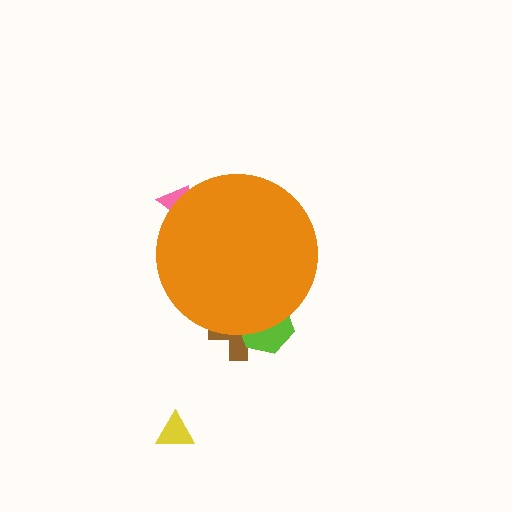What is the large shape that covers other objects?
An orange circle.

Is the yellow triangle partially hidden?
No, the yellow triangle is fully visible.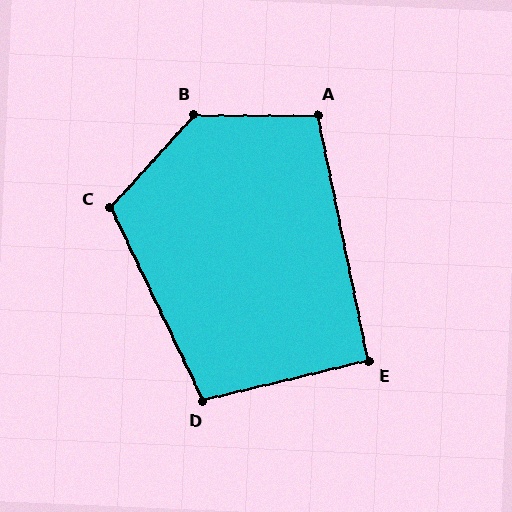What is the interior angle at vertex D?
Approximately 102 degrees (obtuse).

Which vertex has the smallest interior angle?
E, at approximately 92 degrees.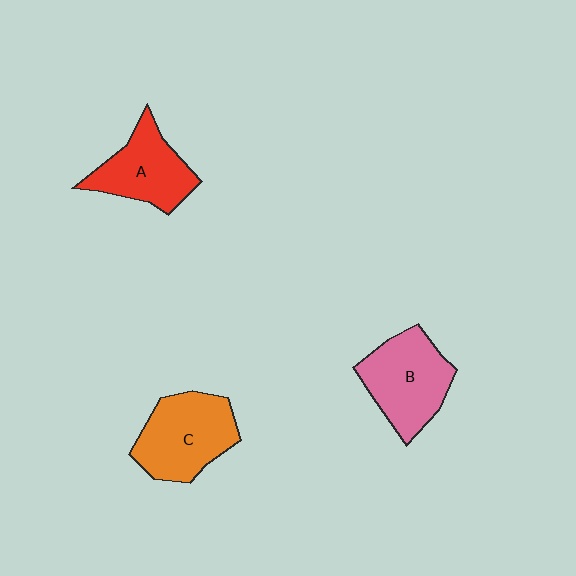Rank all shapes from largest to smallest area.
From largest to smallest: C (orange), B (pink), A (red).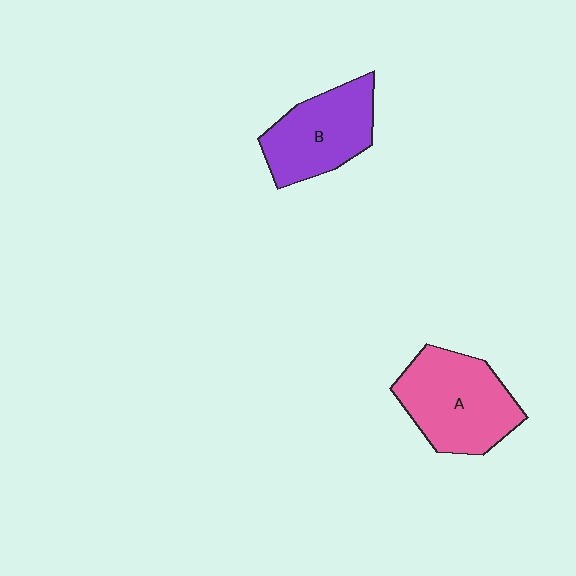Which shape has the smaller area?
Shape B (purple).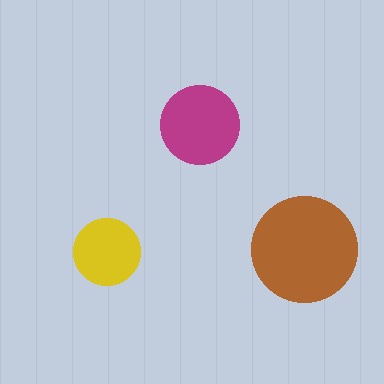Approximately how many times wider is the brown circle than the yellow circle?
About 1.5 times wider.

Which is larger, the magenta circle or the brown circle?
The brown one.